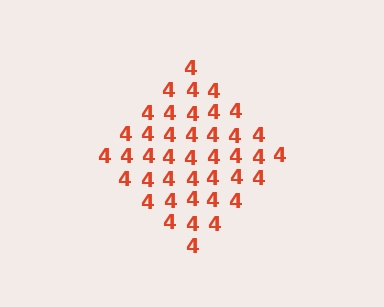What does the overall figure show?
The overall figure shows a diamond.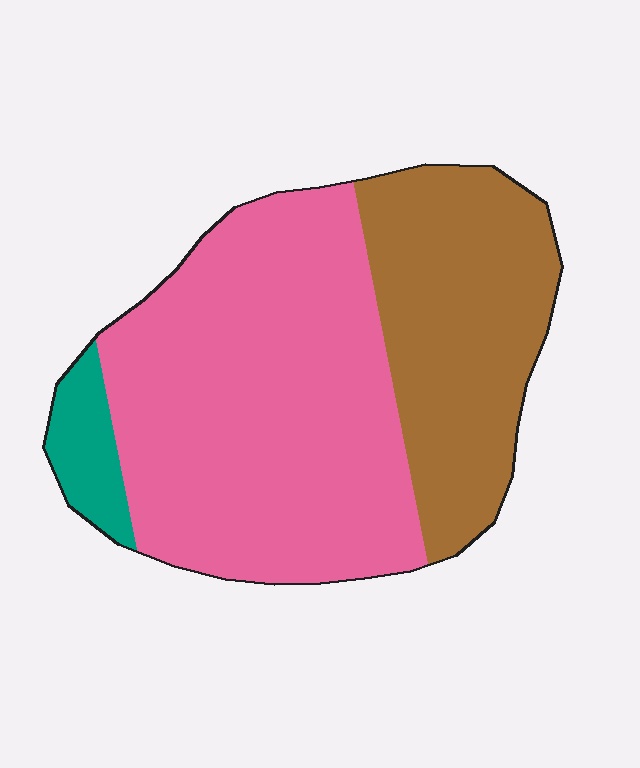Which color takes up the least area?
Teal, at roughly 5%.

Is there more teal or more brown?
Brown.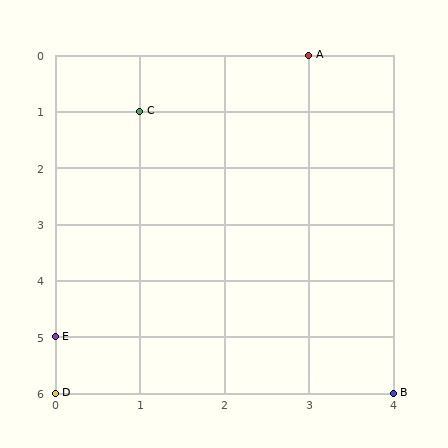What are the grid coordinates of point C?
Point C is at grid coordinates (1, 1).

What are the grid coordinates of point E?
Point E is at grid coordinates (0, 5).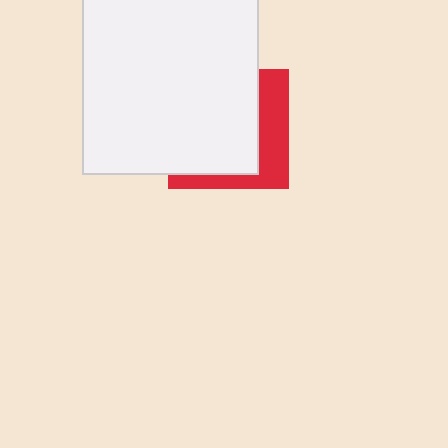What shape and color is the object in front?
The object in front is a white square.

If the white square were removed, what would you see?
You would see the complete red square.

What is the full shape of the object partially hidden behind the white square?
The partially hidden object is a red square.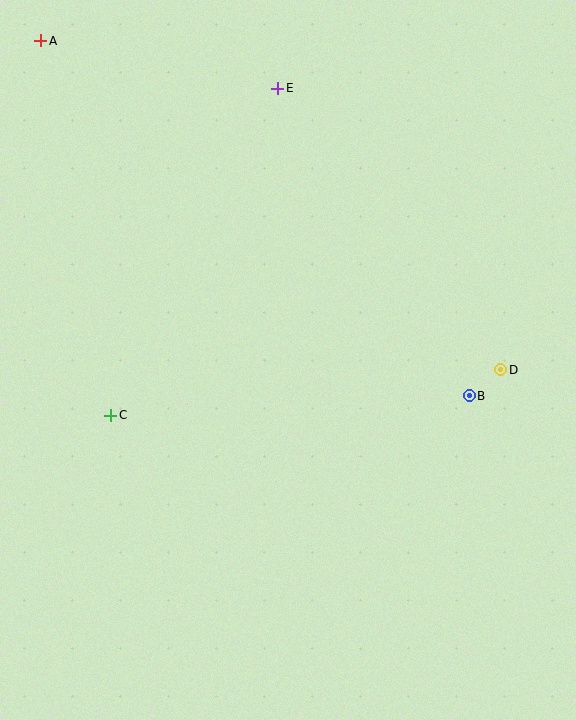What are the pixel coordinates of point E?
Point E is at (278, 88).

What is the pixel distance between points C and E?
The distance between C and E is 367 pixels.